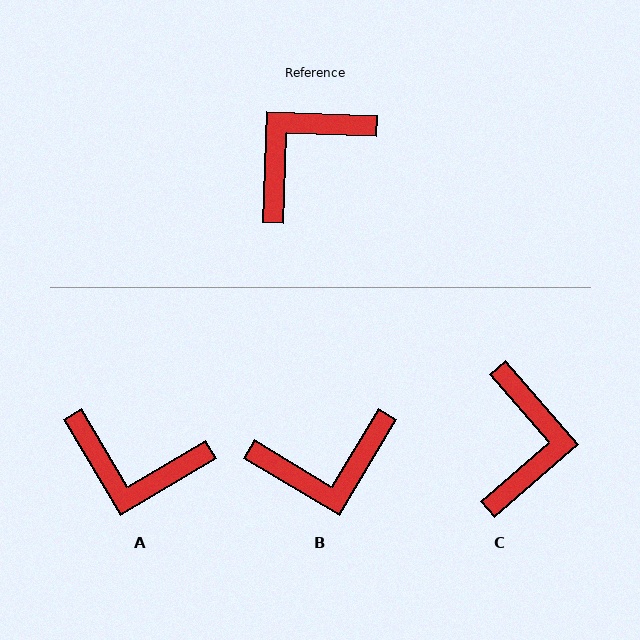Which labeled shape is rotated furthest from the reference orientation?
B, about 151 degrees away.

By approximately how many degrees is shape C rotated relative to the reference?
Approximately 137 degrees clockwise.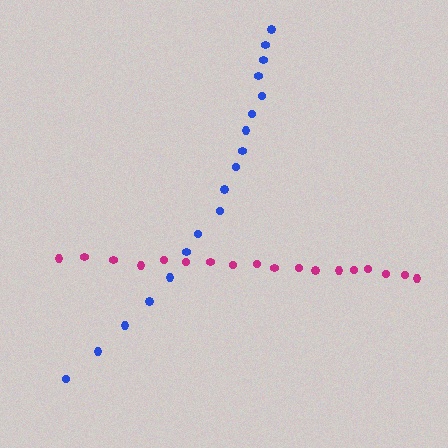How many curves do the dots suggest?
There are 2 distinct paths.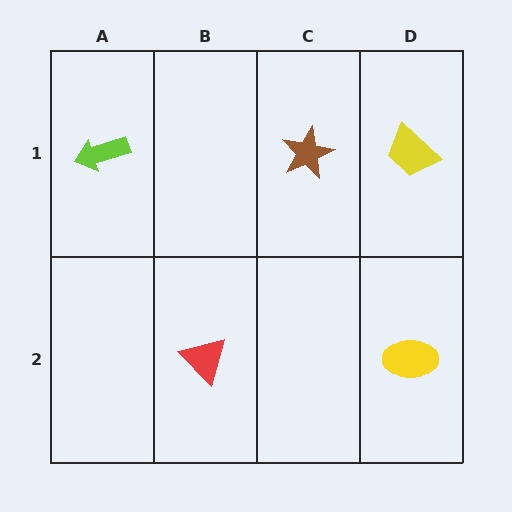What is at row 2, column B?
A red triangle.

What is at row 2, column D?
A yellow ellipse.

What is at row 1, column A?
A lime arrow.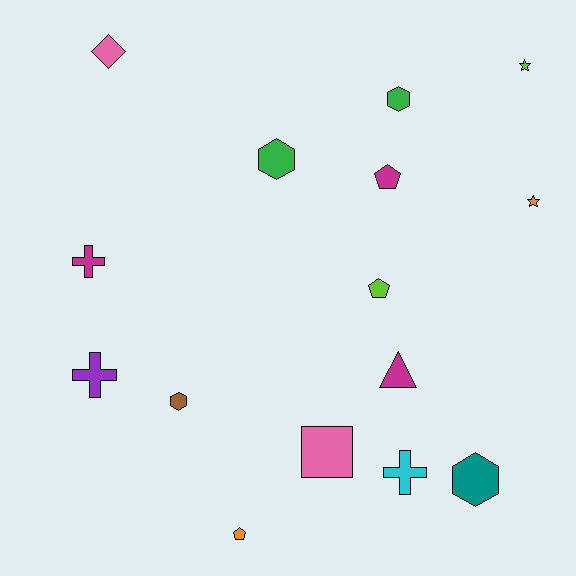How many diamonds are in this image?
There is 1 diamond.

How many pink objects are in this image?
There are 2 pink objects.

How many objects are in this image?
There are 15 objects.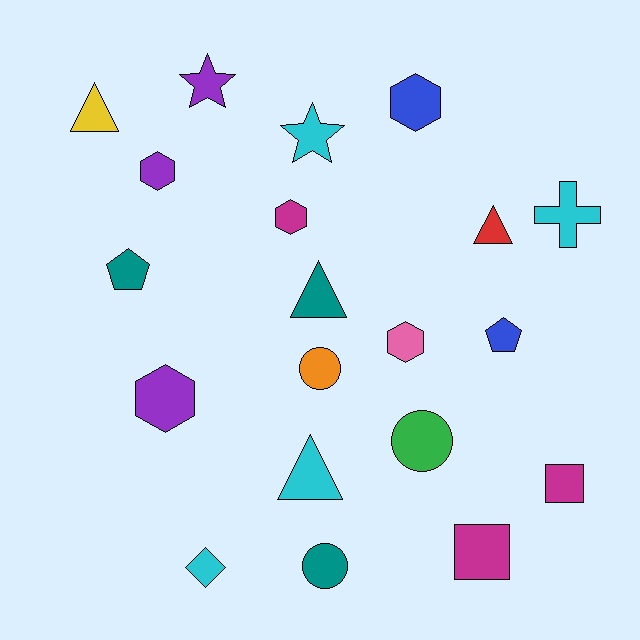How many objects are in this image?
There are 20 objects.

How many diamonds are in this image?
There is 1 diamond.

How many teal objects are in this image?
There are 3 teal objects.